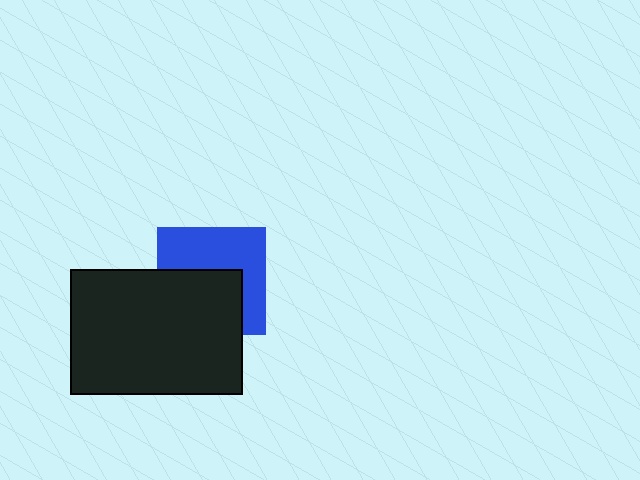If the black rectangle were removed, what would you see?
You would see the complete blue square.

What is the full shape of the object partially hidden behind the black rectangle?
The partially hidden object is a blue square.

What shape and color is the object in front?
The object in front is a black rectangle.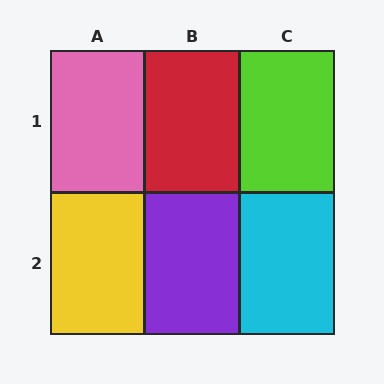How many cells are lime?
1 cell is lime.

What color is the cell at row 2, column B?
Purple.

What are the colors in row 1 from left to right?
Pink, red, lime.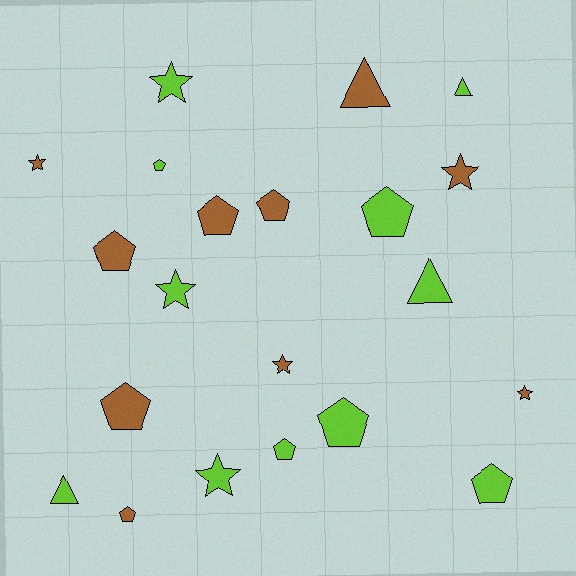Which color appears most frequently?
Lime, with 11 objects.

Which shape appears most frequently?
Pentagon, with 10 objects.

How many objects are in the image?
There are 21 objects.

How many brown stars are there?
There are 4 brown stars.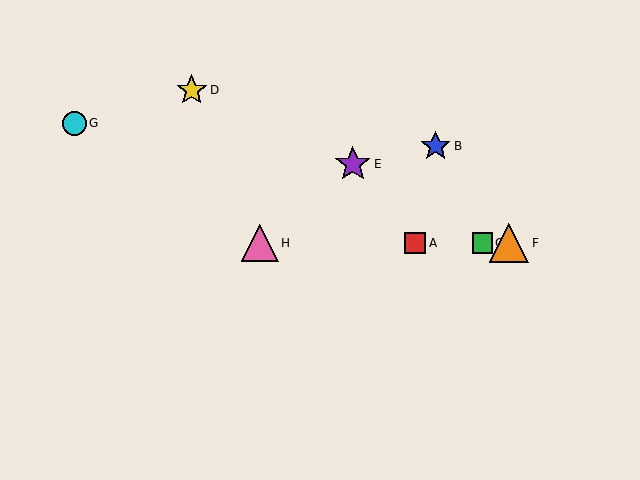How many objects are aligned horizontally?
4 objects (A, C, F, H) are aligned horizontally.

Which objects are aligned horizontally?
Objects A, C, F, H are aligned horizontally.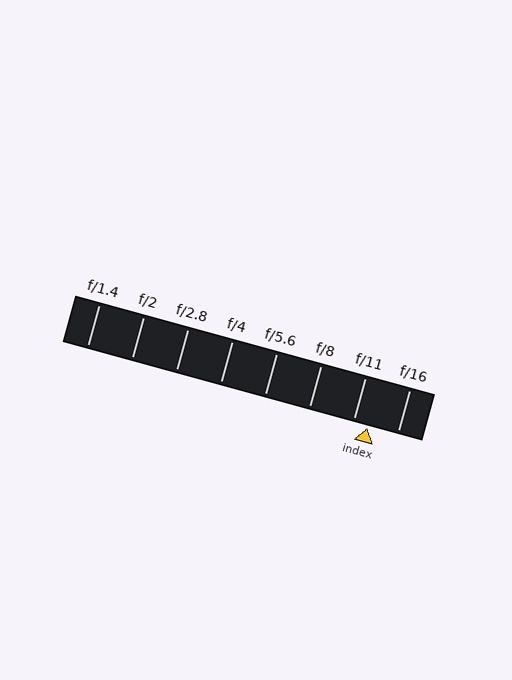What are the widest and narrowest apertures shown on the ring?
The widest aperture shown is f/1.4 and the narrowest is f/16.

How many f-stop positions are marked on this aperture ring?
There are 8 f-stop positions marked.